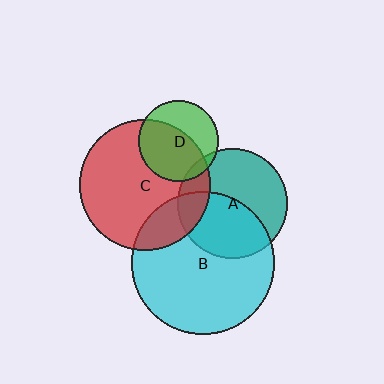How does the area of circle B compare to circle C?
Approximately 1.2 times.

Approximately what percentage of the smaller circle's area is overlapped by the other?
Approximately 20%.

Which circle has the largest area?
Circle B (cyan).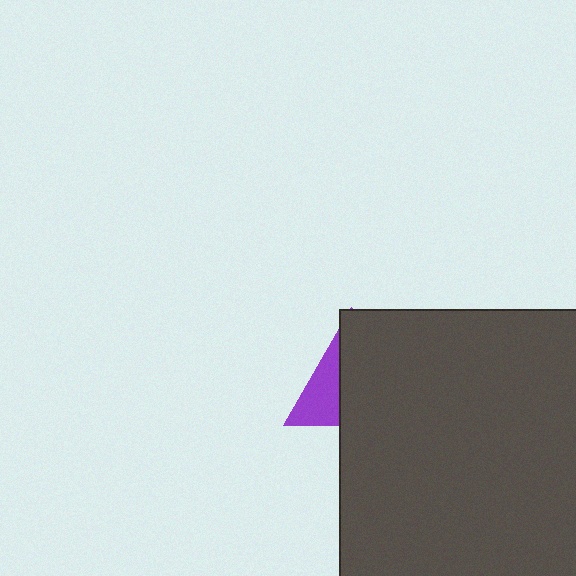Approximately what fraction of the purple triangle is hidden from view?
Roughly 66% of the purple triangle is hidden behind the dark gray rectangle.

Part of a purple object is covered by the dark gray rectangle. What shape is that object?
It is a triangle.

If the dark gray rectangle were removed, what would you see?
You would see the complete purple triangle.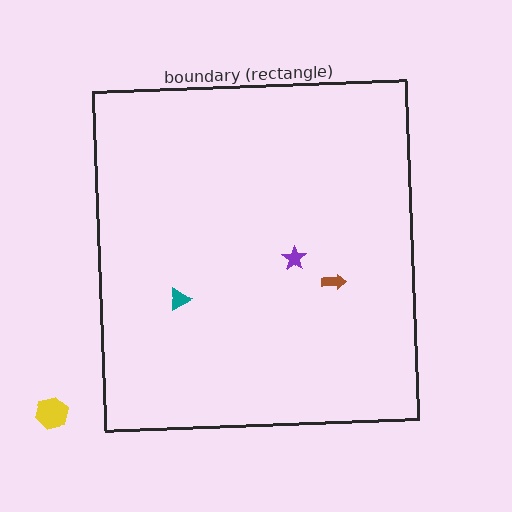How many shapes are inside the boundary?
3 inside, 1 outside.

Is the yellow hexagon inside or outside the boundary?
Outside.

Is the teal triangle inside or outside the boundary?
Inside.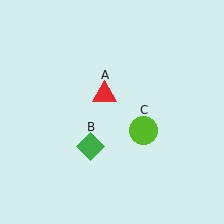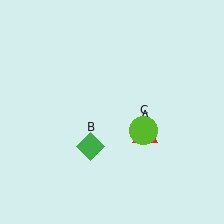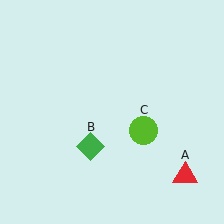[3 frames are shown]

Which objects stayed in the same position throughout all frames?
Green diamond (object B) and lime circle (object C) remained stationary.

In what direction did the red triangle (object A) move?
The red triangle (object A) moved down and to the right.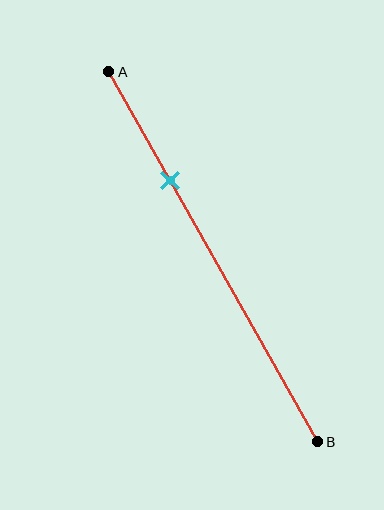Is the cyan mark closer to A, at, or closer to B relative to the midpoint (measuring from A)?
The cyan mark is closer to point A than the midpoint of segment AB.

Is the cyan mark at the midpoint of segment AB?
No, the mark is at about 30% from A, not at the 50% midpoint.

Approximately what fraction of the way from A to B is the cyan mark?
The cyan mark is approximately 30% of the way from A to B.